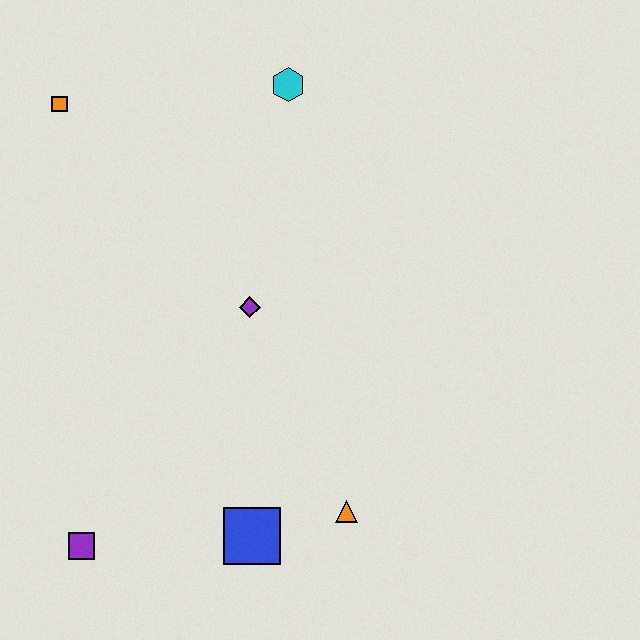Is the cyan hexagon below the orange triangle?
No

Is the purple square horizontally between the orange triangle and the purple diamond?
No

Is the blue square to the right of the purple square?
Yes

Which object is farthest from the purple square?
The cyan hexagon is farthest from the purple square.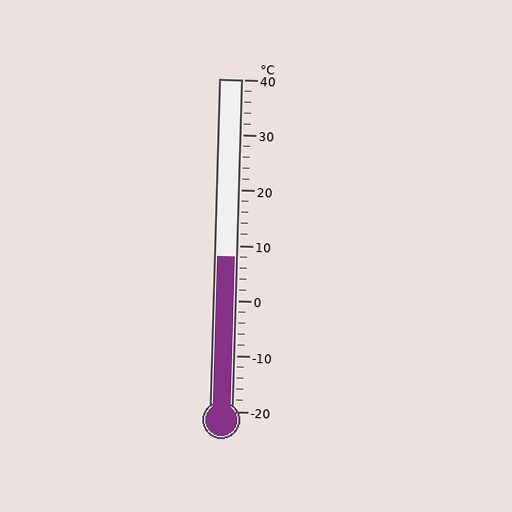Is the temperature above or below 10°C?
The temperature is below 10°C.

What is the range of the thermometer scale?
The thermometer scale ranges from -20°C to 40°C.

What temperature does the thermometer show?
The thermometer shows approximately 8°C.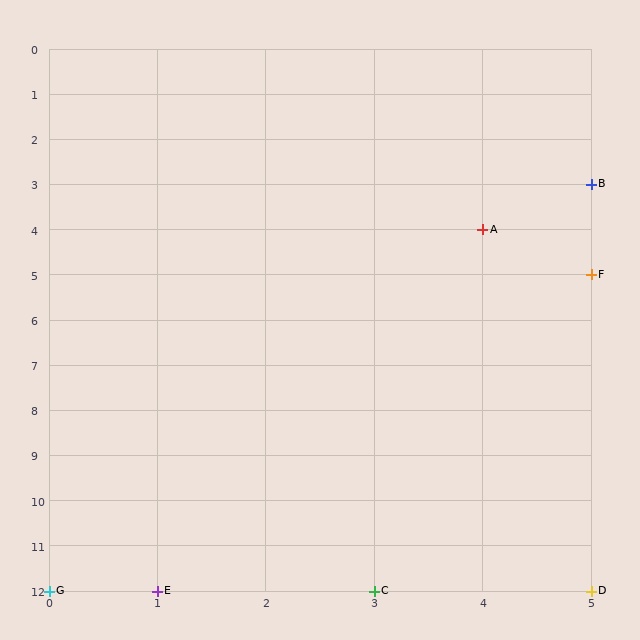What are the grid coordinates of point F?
Point F is at grid coordinates (5, 5).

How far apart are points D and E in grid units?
Points D and E are 4 columns apart.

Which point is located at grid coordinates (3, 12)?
Point C is at (3, 12).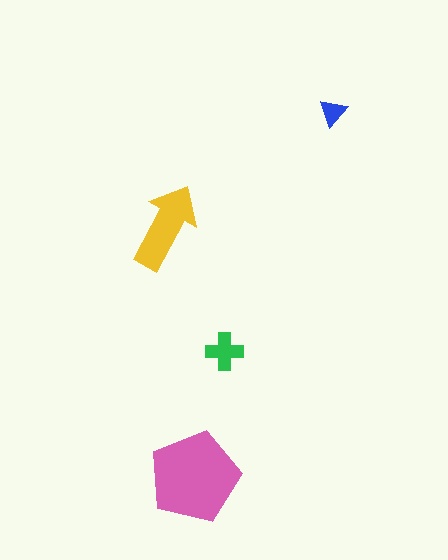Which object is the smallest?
The blue triangle.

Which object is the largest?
The pink pentagon.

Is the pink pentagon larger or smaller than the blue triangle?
Larger.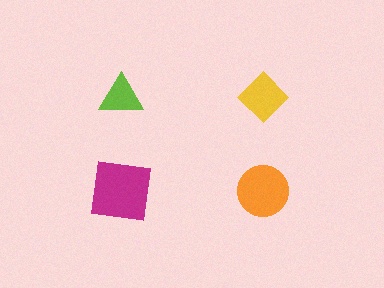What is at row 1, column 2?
A yellow diamond.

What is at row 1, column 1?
A lime triangle.